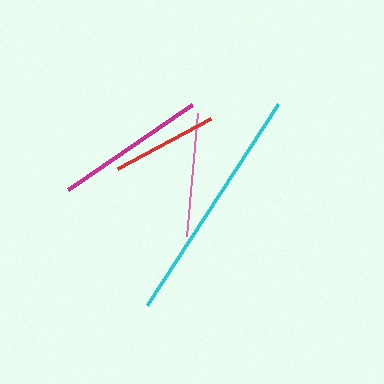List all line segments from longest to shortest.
From longest to shortest: cyan, magenta, pink, red.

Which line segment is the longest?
The cyan line is the longest at approximately 240 pixels.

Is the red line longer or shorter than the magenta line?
The magenta line is longer than the red line.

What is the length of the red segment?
The red segment is approximately 105 pixels long.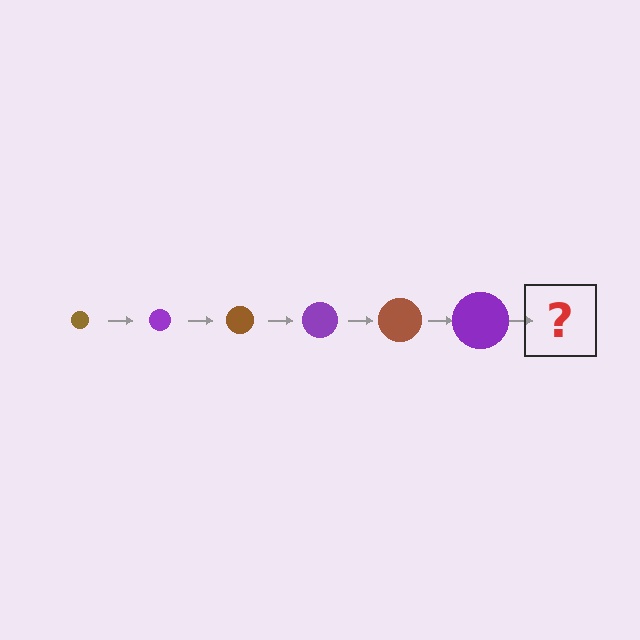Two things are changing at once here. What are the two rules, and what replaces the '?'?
The two rules are that the circle grows larger each step and the color cycles through brown and purple. The '?' should be a brown circle, larger than the previous one.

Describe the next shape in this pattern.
It should be a brown circle, larger than the previous one.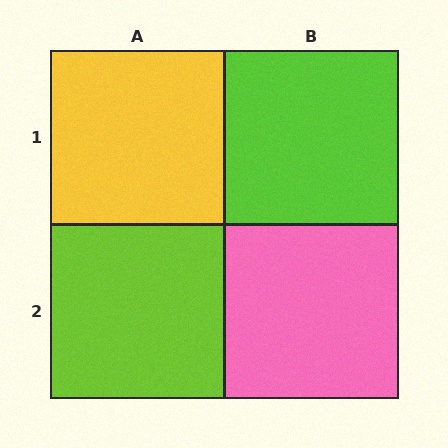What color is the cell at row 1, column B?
Lime.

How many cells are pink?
1 cell is pink.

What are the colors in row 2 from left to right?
Lime, pink.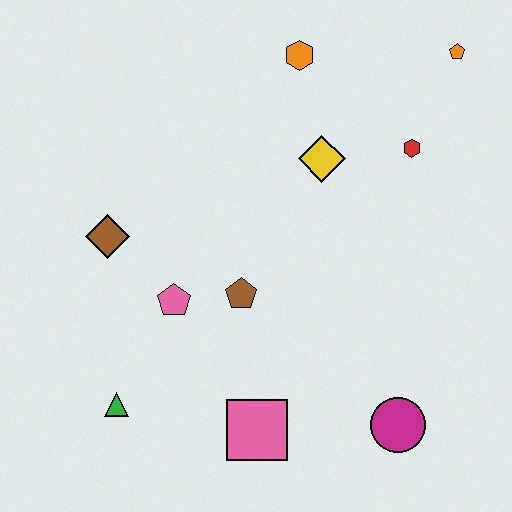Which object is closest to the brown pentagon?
The pink pentagon is closest to the brown pentagon.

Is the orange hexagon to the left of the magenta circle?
Yes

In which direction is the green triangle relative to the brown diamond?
The green triangle is below the brown diamond.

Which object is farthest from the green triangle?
The orange pentagon is farthest from the green triangle.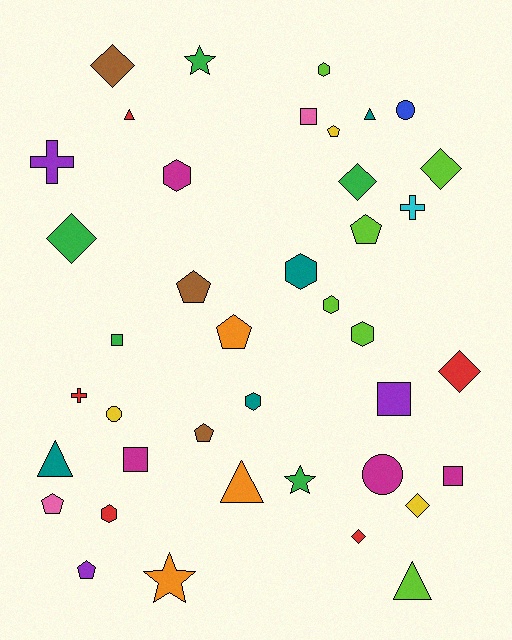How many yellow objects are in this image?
There are 3 yellow objects.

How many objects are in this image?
There are 40 objects.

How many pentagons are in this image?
There are 7 pentagons.